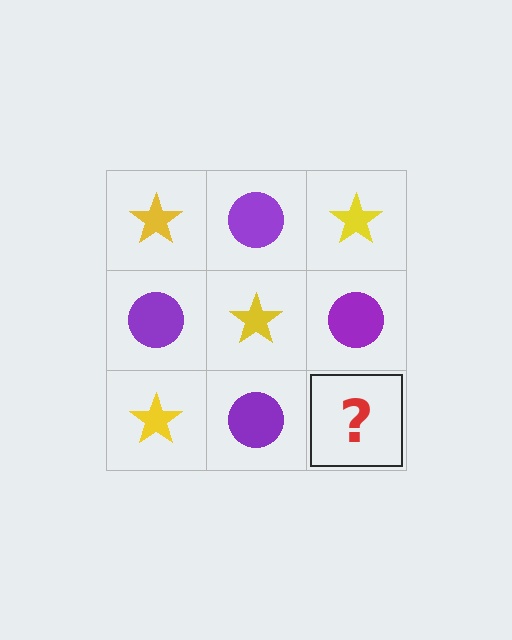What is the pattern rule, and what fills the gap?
The rule is that it alternates yellow star and purple circle in a checkerboard pattern. The gap should be filled with a yellow star.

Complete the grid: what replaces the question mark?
The question mark should be replaced with a yellow star.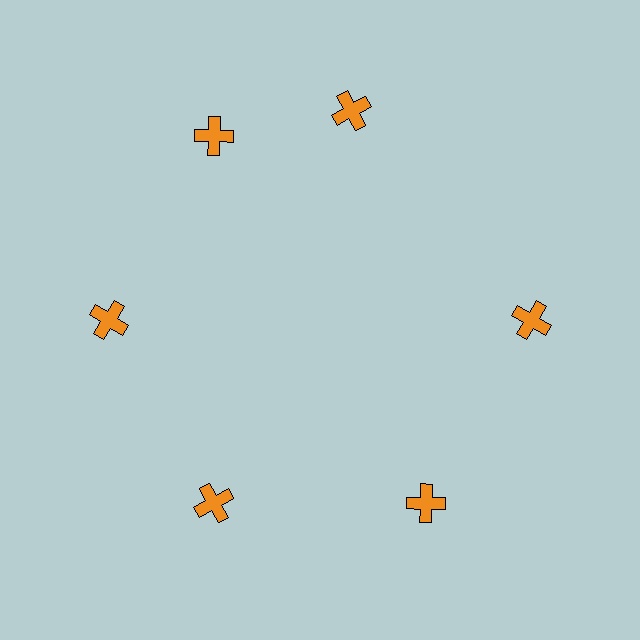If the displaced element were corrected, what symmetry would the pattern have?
It would have 6-fold rotational symmetry — the pattern would map onto itself every 60 degrees.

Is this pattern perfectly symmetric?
No. The 6 orange crosses are arranged in a ring, but one element near the 1 o'clock position is rotated out of alignment along the ring, breaking the 6-fold rotational symmetry.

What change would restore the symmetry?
The symmetry would be restored by rotating it back into even spacing with its neighbors so that all 6 crosses sit at equal angles and equal distance from the center.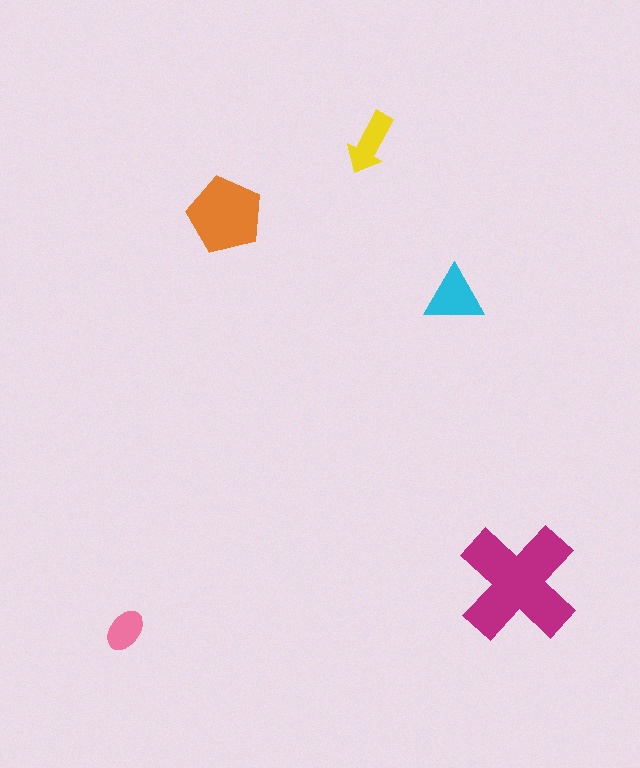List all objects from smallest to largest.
The pink ellipse, the yellow arrow, the cyan triangle, the orange pentagon, the magenta cross.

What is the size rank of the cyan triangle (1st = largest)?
3rd.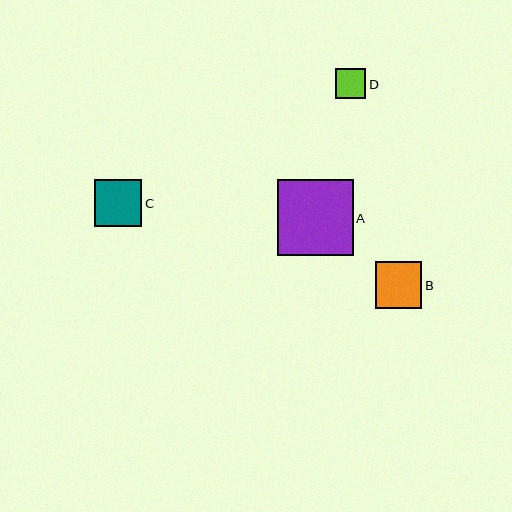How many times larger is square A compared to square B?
Square A is approximately 1.6 times the size of square B.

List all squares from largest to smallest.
From largest to smallest: A, C, B, D.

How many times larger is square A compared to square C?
Square A is approximately 1.6 times the size of square C.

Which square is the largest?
Square A is the largest with a size of approximately 76 pixels.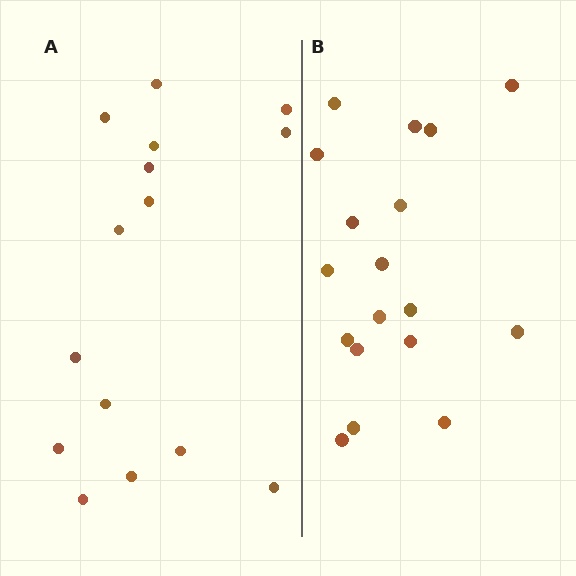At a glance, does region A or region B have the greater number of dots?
Region B (the right region) has more dots.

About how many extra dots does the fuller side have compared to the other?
Region B has just a few more — roughly 2 or 3 more dots than region A.